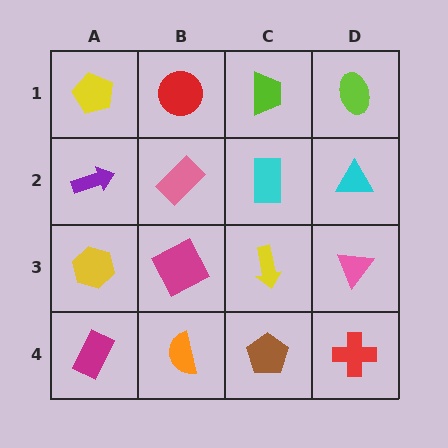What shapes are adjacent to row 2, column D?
A lime ellipse (row 1, column D), a pink triangle (row 3, column D), a cyan rectangle (row 2, column C).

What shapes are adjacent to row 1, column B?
A pink rectangle (row 2, column B), a yellow pentagon (row 1, column A), a lime trapezoid (row 1, column C).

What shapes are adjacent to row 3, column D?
A cyan triangle (row 2, column D), a red cross (row 4, column D), a yellow arrow (row 3, column C).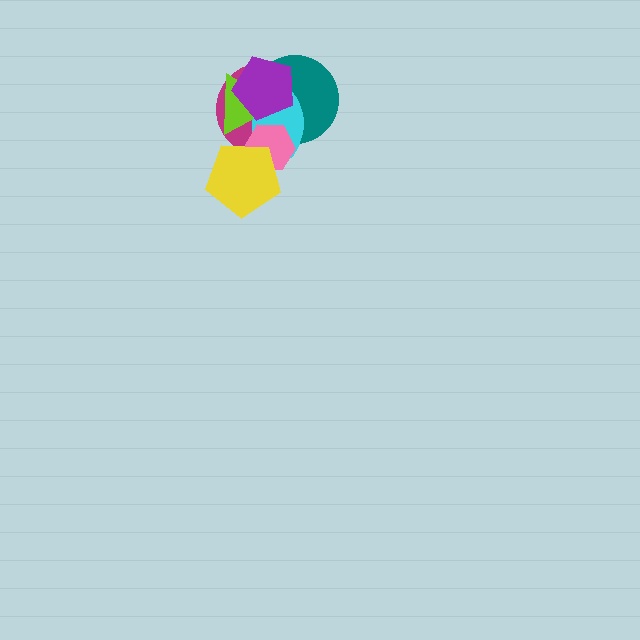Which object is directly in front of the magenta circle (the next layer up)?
The lime triangle is directly in front of the magenta circle.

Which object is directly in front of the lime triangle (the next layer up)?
The teal circle is directly in front of the lime triangle.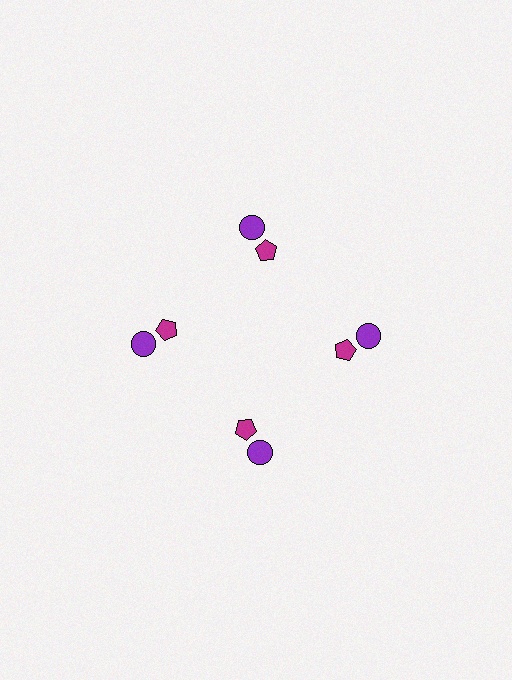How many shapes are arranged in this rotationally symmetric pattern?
There are 8 shapes, arranged in 4 groups of 2.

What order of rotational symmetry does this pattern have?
This pattern has 4-fold rotational symmetry.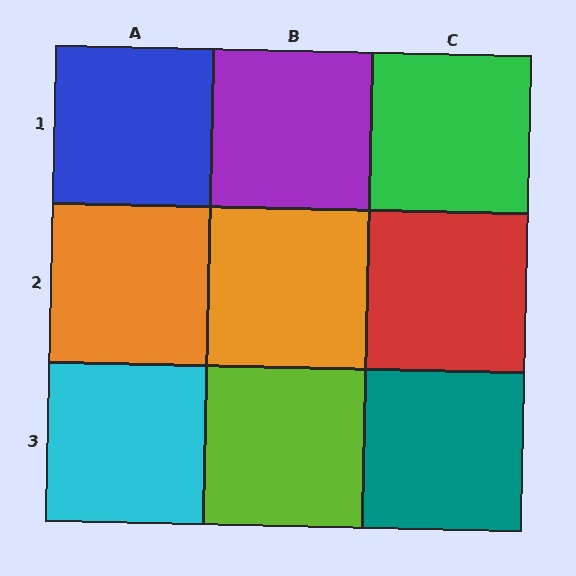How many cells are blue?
1 cell is blue.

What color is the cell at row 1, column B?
Purple.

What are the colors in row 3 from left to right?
Cyan, lime, teal.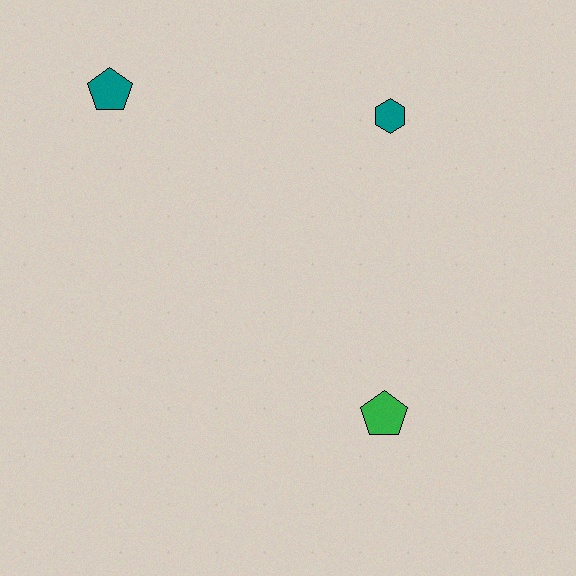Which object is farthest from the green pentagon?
The teal pentagon is farthest from the green pentagon.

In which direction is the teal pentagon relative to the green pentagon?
The teal pentagon is above the green pentagon.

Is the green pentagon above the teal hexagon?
No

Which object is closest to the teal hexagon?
The teal pentagon is closest to the teal hexagon.